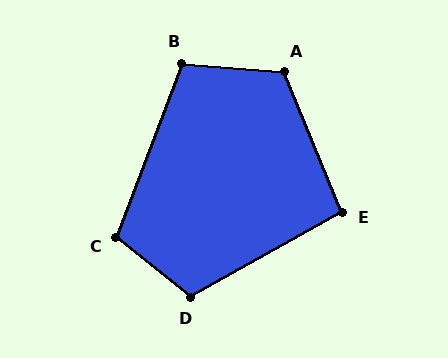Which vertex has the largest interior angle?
A, at approximately 117 degrees.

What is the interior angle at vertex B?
Approximately 106 degrees (obtuse).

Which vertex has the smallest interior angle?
E, at approximately 97 degrees.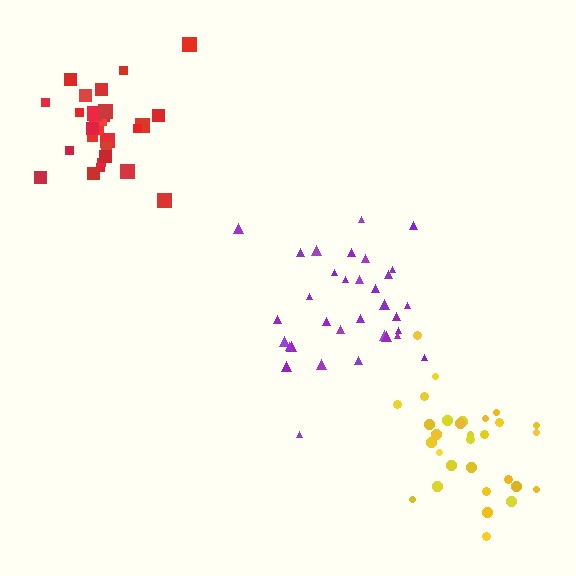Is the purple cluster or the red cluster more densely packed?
Red.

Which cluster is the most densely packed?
Red.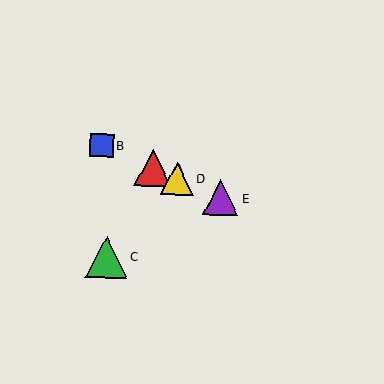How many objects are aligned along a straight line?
4 objects (A, B, D, E) are aligned along a straight line.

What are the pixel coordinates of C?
Object C is at (106, 257).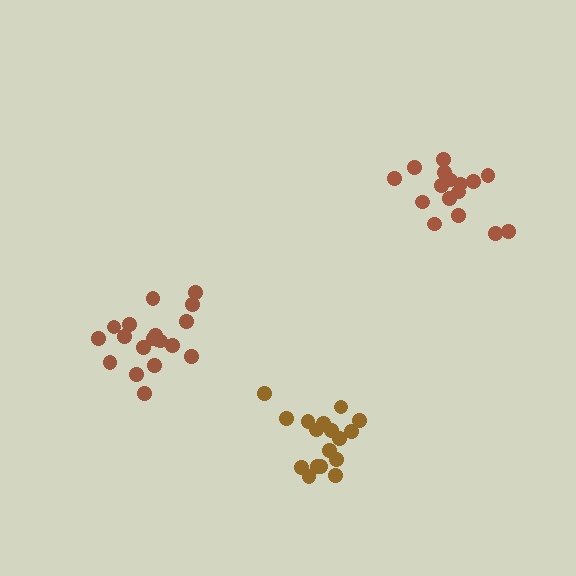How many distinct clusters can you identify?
There are 3 distinct clusters.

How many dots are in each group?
Group 1: 17 dots, Group 2: 16 dots, Group 3: 19 dots (52 total).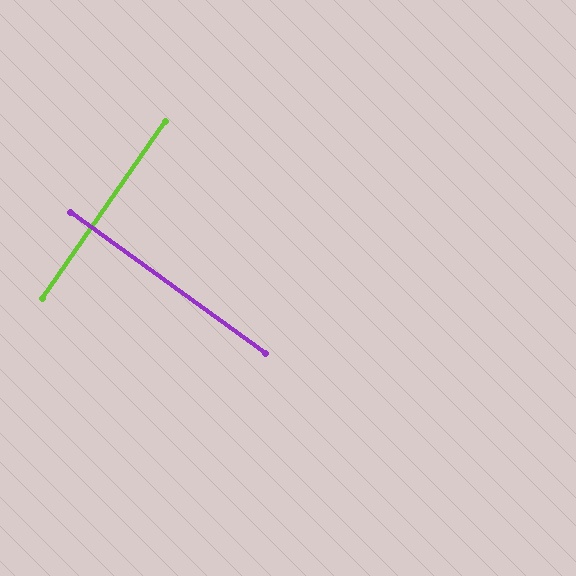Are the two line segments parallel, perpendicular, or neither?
Perpendicular — they meet at approximately 89°.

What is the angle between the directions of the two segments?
Approximately 89 degrees.